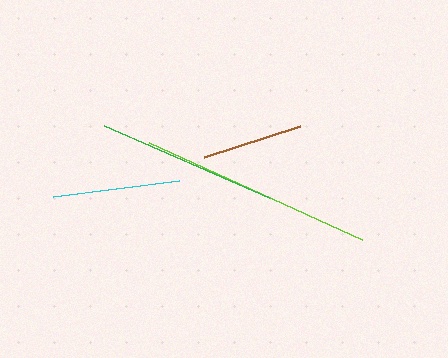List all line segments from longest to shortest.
From longest to shortest: lime, green, cyan, brown.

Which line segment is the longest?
The lime line is the longest at approximately 234 pixels.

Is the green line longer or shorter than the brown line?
The green line is longer than the brown line.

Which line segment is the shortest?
The brown line is the shortest at approximately 100 pixels.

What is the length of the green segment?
The green segment is approximately 179 pixels long.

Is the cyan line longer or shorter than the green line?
The green line is longer than the cyan line.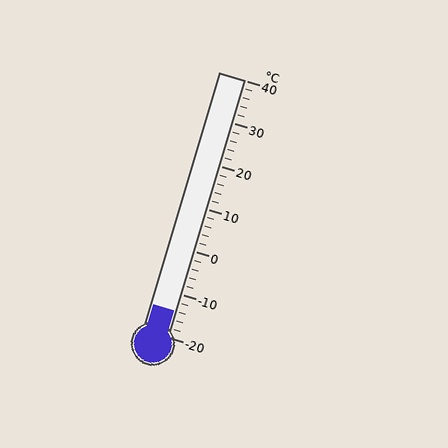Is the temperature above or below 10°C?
The temperature is below 10°C.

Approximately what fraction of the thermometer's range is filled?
The thermometer is filled to approximately 10% of its range.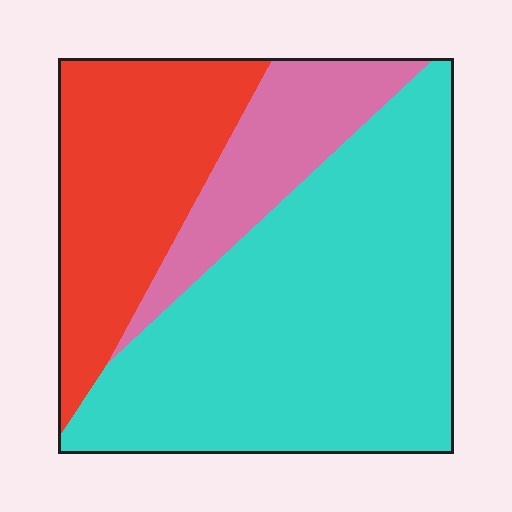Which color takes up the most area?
Cyan, at roughly 55%.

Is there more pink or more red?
Red.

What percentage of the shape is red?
Red takes up about one quarter (1/4) of the shape.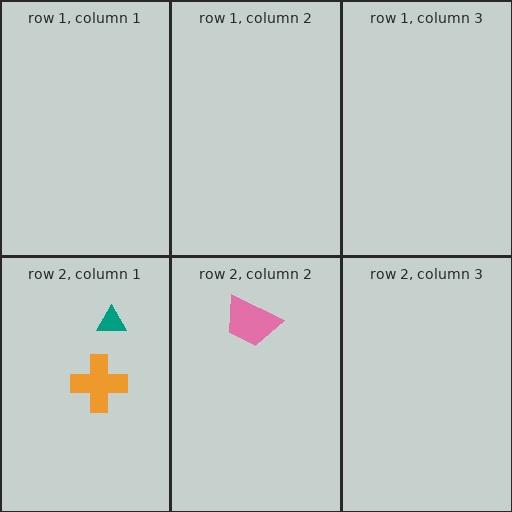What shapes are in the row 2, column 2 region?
The pink trapezoid.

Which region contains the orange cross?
The row 2, column 1 region.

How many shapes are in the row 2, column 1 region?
2.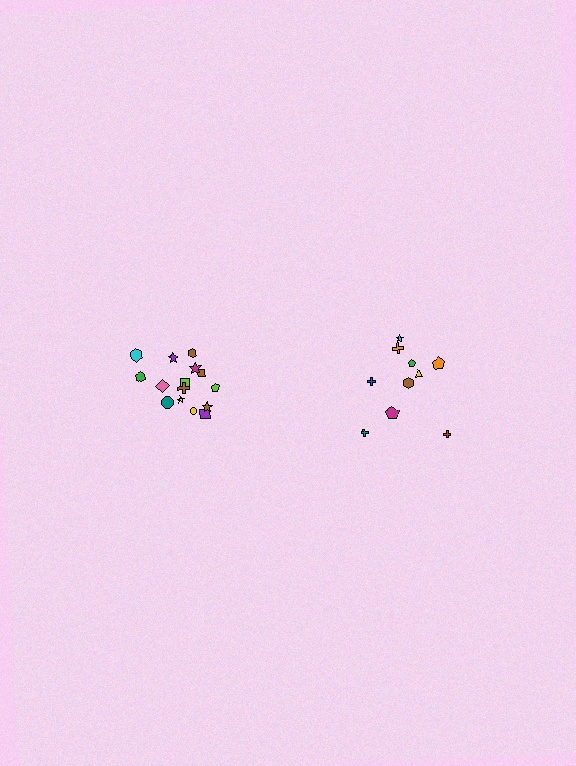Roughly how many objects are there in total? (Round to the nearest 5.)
Roughly 25 objects in total.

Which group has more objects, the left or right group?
The left group.